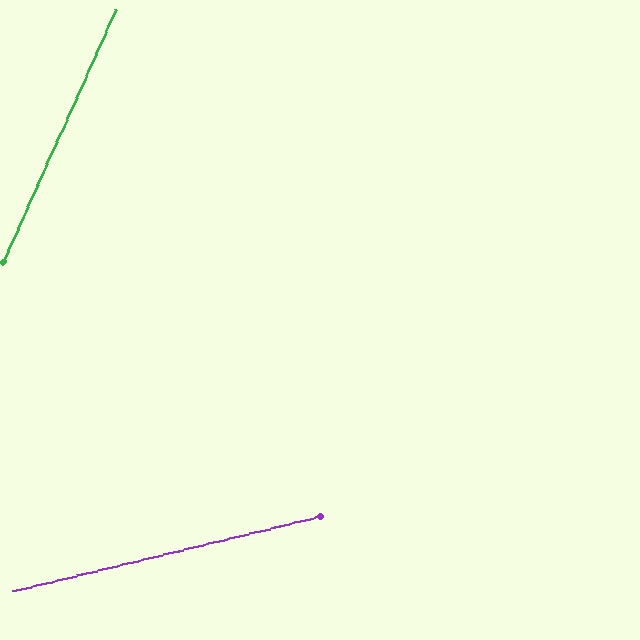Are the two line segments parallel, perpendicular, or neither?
Neither parallel nor perpendicular — they differ by about 52°.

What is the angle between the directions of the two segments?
Approximately 52 degrees.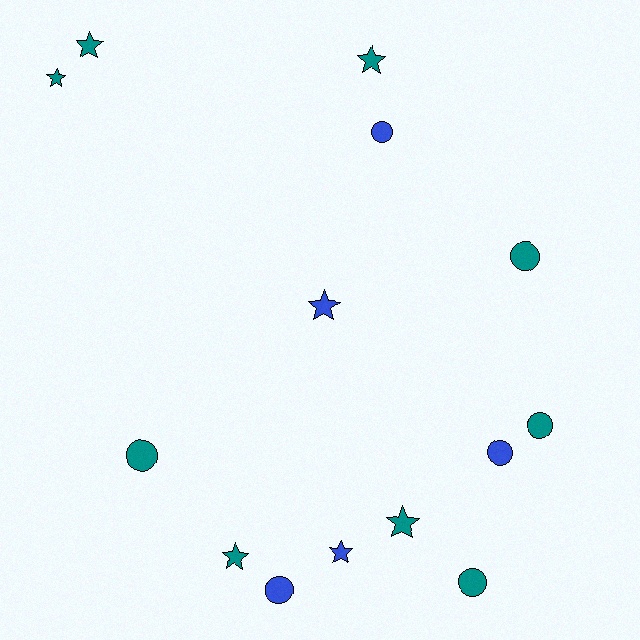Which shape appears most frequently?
Circle, with 7 objects.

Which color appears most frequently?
Teal, with 9 objects.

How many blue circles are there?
There are 3 blue circles.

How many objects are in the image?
There are 14 objects.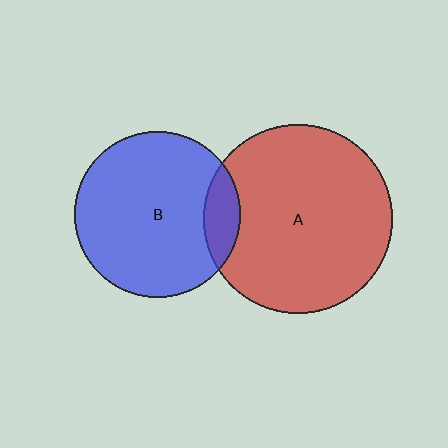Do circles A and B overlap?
Yes.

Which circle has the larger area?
Circle A (red).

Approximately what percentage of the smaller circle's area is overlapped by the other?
Approximately 15%.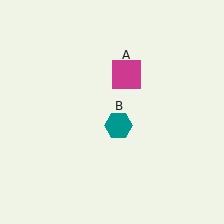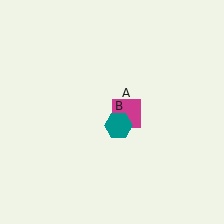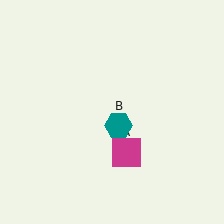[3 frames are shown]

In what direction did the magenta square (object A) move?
The magenta square (object A) moved down.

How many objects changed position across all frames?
1 object changed position: magenta square (object A).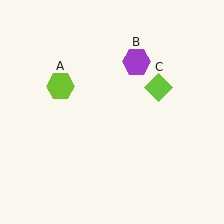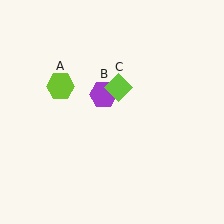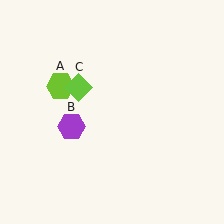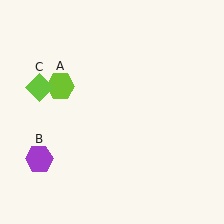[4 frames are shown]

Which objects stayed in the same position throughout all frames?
Lime hexagon (object A) remained stationary.